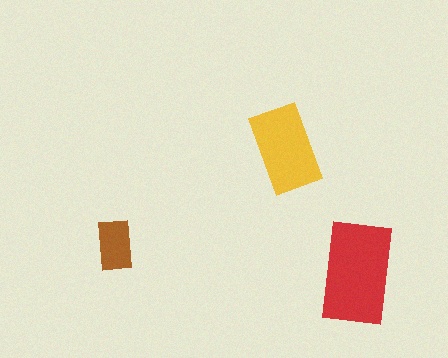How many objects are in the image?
There are 3 objects in the image.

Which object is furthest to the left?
The brown rectangle is leftmost.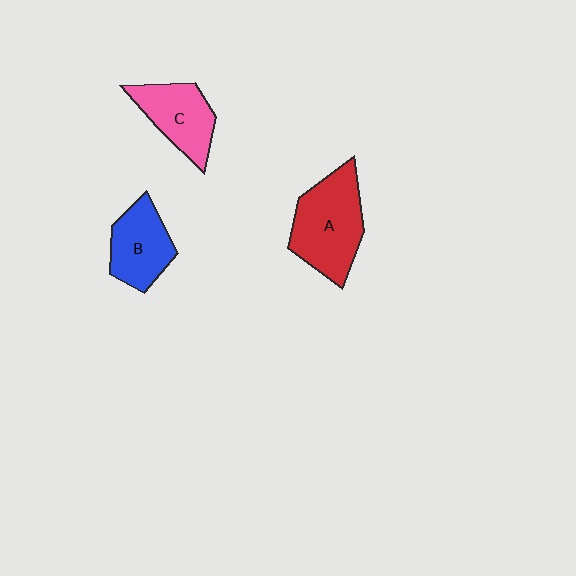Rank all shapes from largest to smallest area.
From largest to smallest: A (red), C (pink), B (blue).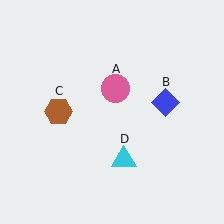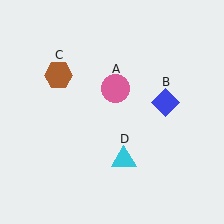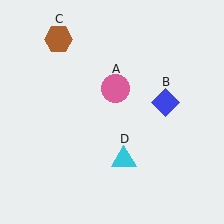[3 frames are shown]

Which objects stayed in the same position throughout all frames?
Pink circle (object A) and blue diamond (object B) and cyan triangle (object D) remained stationary.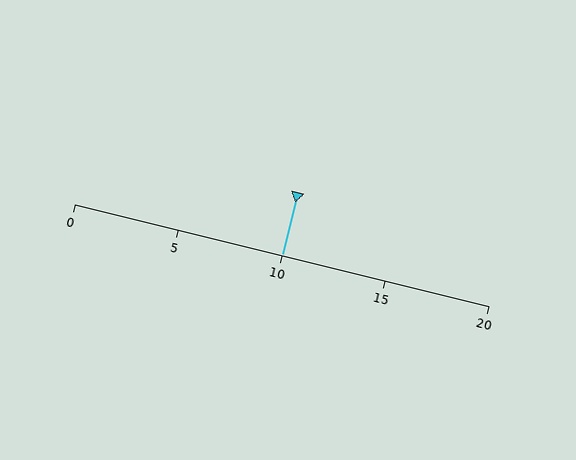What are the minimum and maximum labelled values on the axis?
The axis runs from 0 to 20.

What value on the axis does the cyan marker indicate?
The marker indicates approximately 10.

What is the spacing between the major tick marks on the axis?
The major ticks are spaced 5 apart.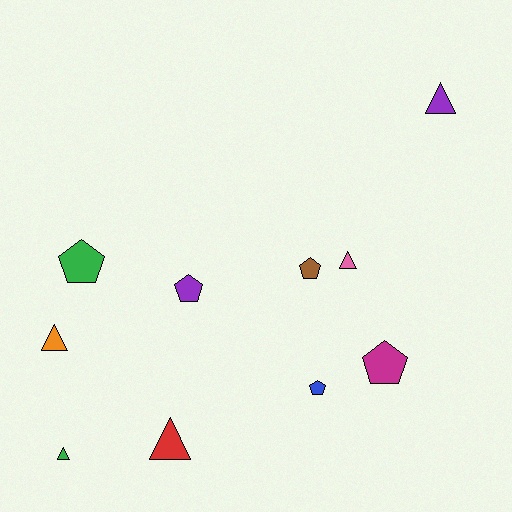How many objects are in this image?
There are 10 objects.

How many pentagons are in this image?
There are 5 pentagons.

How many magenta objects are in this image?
There is 1 magenta object.